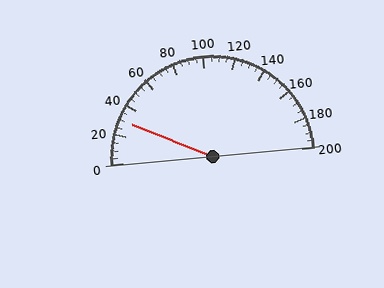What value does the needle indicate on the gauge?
The needle indicates approximately 30.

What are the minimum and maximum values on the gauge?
The gauge ranges from 0 to 200.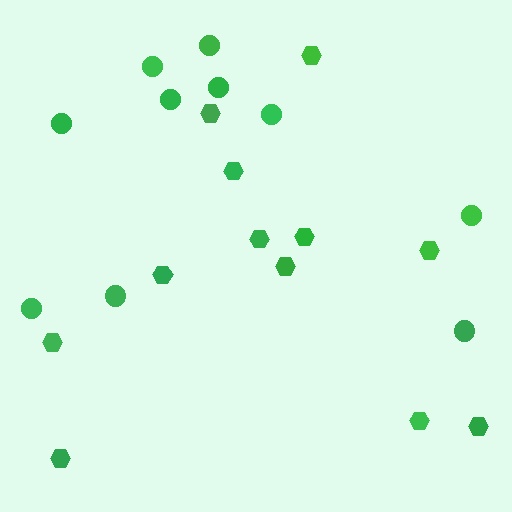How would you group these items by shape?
There are 2 groups: one group of hexagons (12) and one group of circles (10).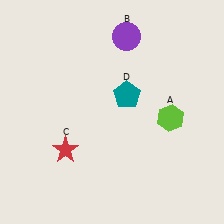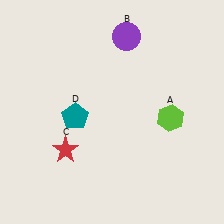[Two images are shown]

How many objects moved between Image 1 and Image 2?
1 object moved between the two images.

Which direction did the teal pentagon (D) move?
The teal pentagon (D) moved left.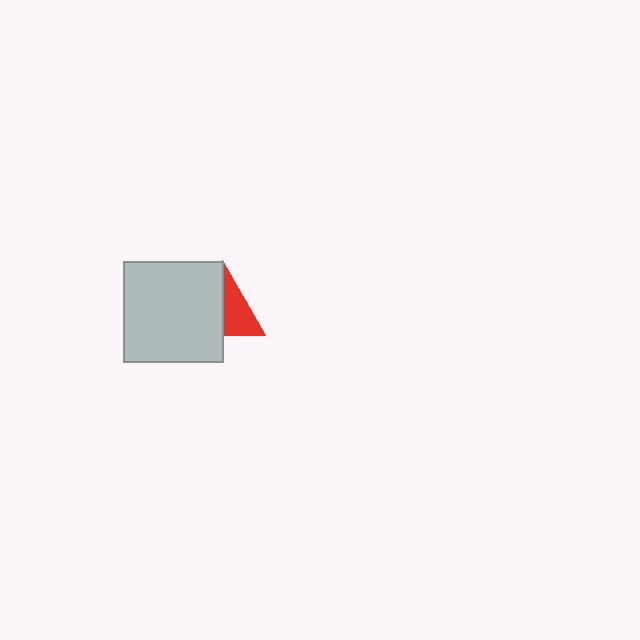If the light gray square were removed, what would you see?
You would see the complete red triangle.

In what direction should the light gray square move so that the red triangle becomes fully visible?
The light gray square should move left. That is the shortest direction to clear the overlap and leave the red triangle fully visible.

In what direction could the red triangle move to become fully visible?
The red triangle could move right. That would shift it out from behind the light gray square entirely.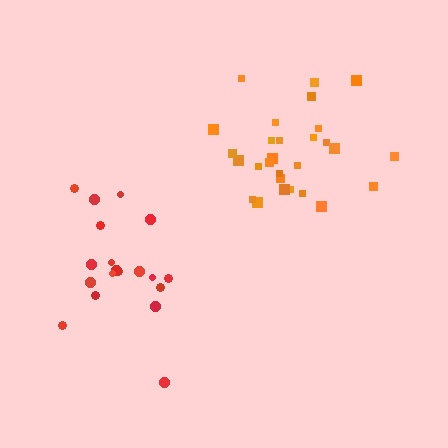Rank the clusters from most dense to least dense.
orange, red.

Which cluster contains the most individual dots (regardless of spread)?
Orange (28).